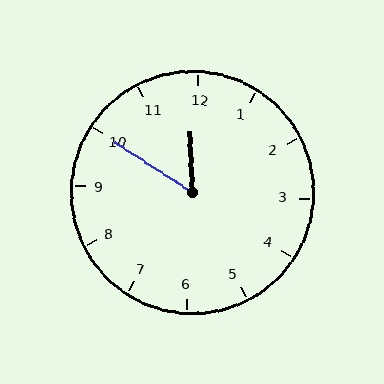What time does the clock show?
11:50.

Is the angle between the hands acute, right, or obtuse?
It is acute.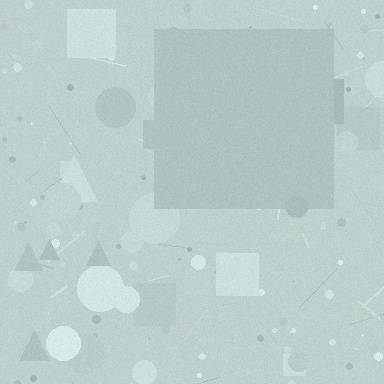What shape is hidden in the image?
A square is hidden in the image.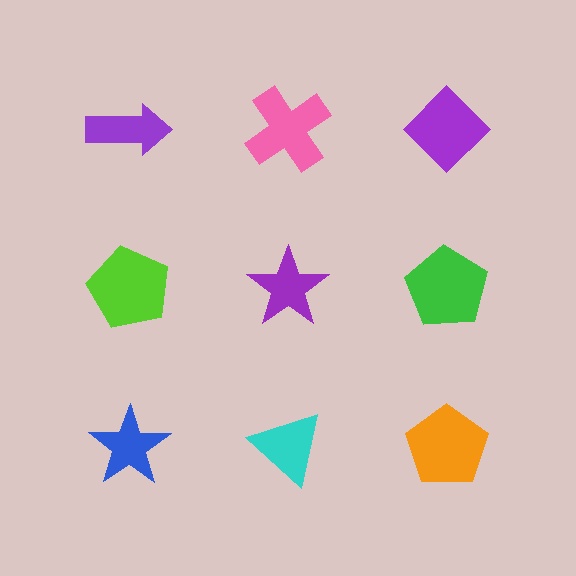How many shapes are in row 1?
3 shapes.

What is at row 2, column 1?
A lime pentagon.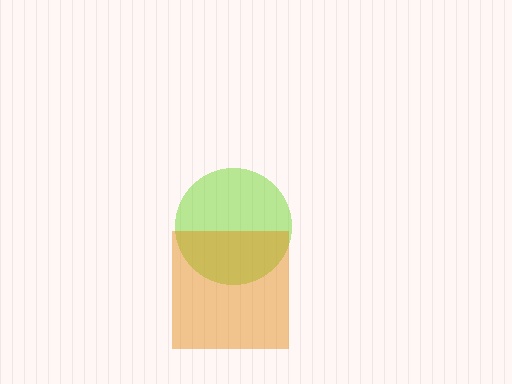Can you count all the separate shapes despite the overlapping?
Yes, there are 2 separate shapes.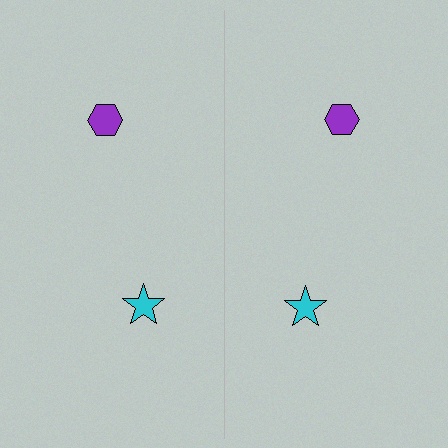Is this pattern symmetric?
Yes, this pattern has bilateral (reflection) symmetry.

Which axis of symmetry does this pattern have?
The pattern has a vertical axis of symmetry running through the center of the image.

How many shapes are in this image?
There are 4 shapes in this image.